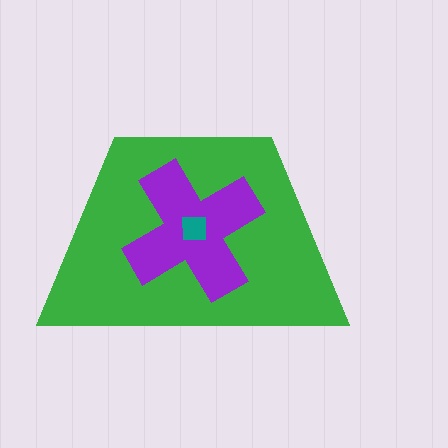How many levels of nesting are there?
3.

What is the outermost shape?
The green trapezoid.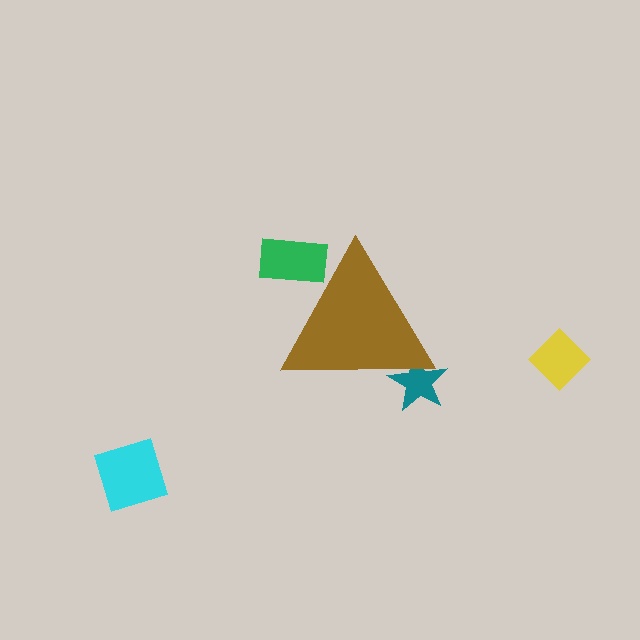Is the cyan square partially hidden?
No, the cyan square is fully visible.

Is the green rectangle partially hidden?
Yes, the green rectangle is partially hidden behind the brown triangle.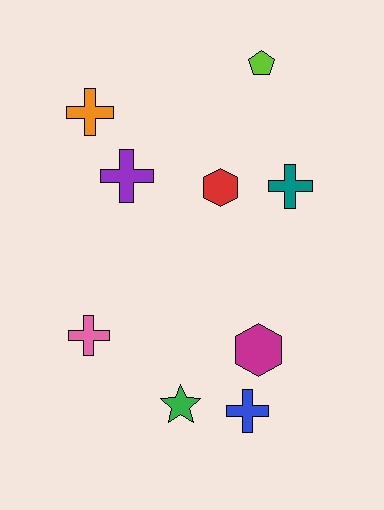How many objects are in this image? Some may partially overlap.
There are 9 objects.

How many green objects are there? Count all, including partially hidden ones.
There is 1 green object.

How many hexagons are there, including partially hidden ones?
There are 2 hexagons.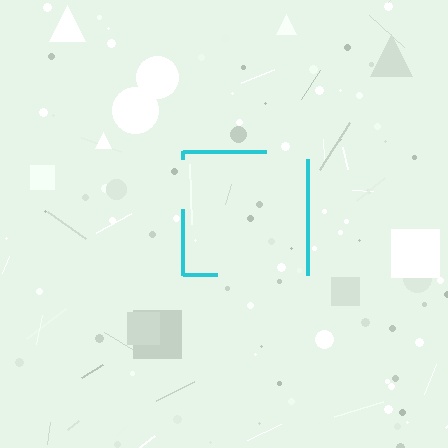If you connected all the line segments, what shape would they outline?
They would outline a square.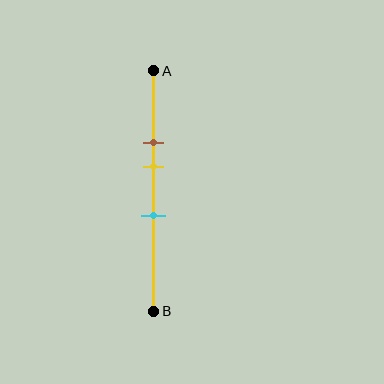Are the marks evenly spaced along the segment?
Yes, the marks are approximately evenly spaced.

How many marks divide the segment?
There are 3 marks dividing the segment.